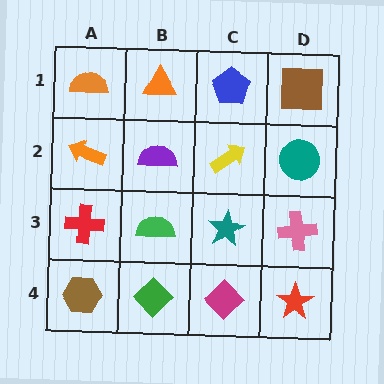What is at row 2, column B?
A purple semicircle.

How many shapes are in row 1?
4 shapes.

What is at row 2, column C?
A yellow arrow.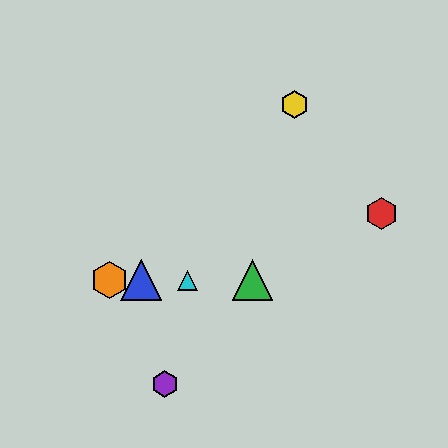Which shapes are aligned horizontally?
The blue triangle, the green triangle, the orange hexagon, the cyan triangle are aligned horizontally.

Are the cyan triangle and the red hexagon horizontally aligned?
No, the cyan triangle is at y≈280 and the red hexagon is at y≈214.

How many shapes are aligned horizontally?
4 shapes (the blue triangle, the green triangle, the orange hexagon, the cyan triangle) are aligned horizontally.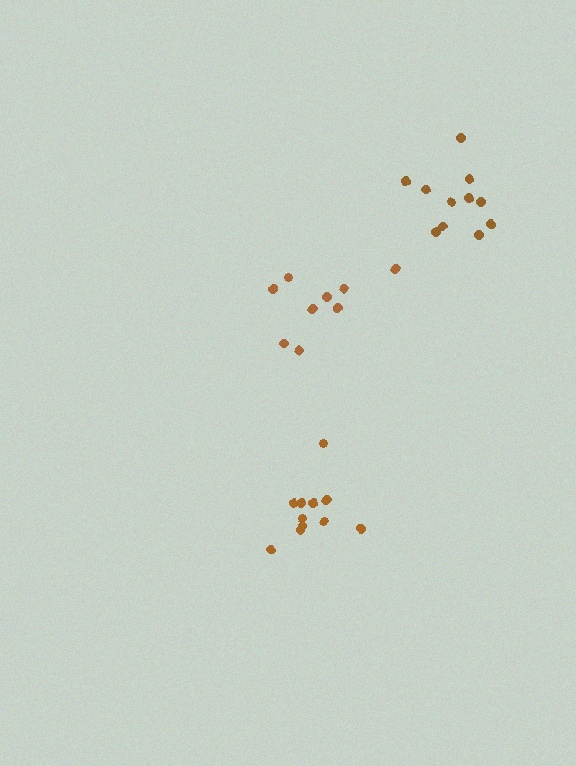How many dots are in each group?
Group 1: 11 dots, Group 2: 11 dots, Group 3: 9 dots (31 total).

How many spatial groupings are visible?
There are 3 spatial groupings.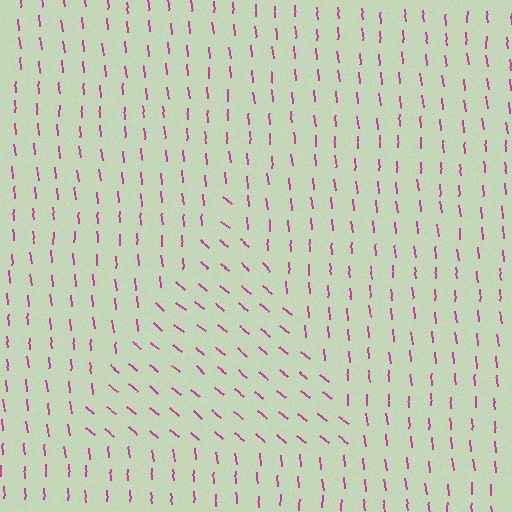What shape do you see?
I see a triangle.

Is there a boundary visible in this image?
Yes, there is a texture boundary formed by a change in line orientation.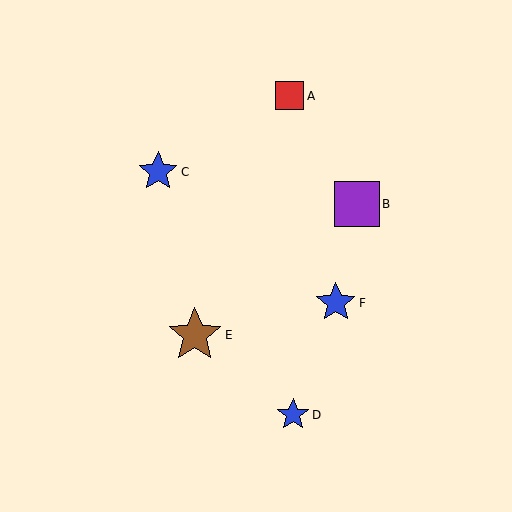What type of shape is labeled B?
Shape B is a purple square.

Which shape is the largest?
The brown star (labeled E) is the largest.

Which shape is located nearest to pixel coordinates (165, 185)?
The blue star (labeled C) at (158, 172) is nearest to that location.